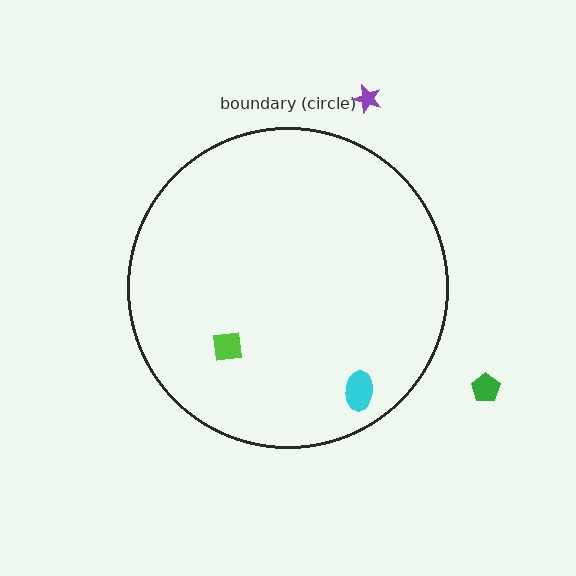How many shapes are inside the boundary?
2 inside, 2 outside.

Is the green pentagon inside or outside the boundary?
Outside.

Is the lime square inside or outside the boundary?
Inside.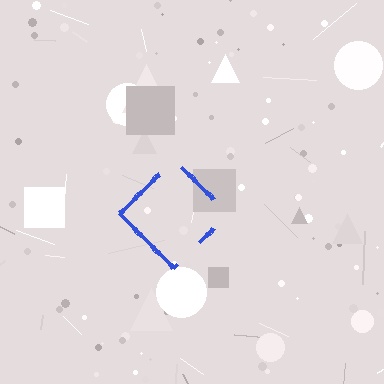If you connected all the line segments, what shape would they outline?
They would outline a diamond.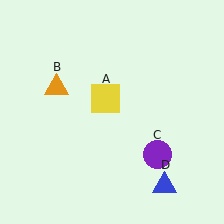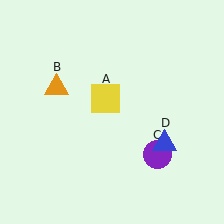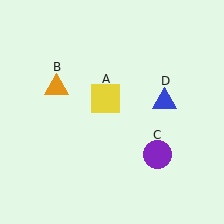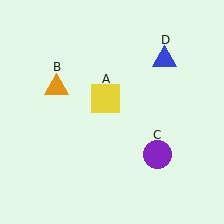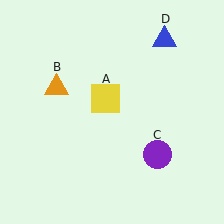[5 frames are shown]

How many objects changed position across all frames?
1 object changed position: blue triangle (object D).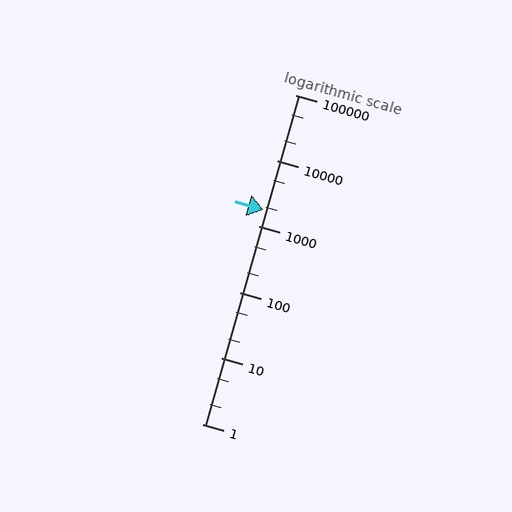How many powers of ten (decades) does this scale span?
The scale spans 5 decades, from 1 to 100000.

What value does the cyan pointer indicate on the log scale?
The pointer indicates approximately 1800.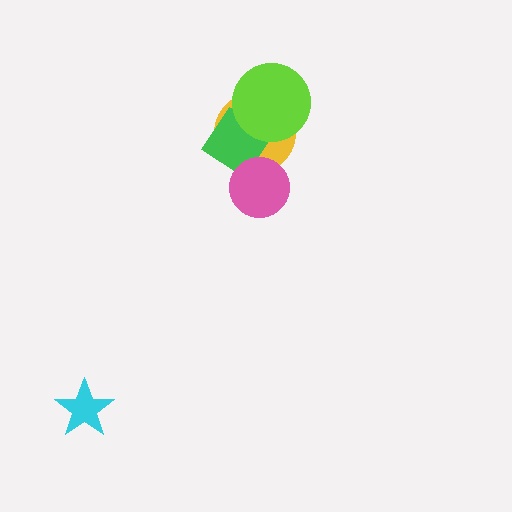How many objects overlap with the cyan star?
0 objects overlap with the cyan star.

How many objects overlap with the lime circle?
2 objects overlap with the lime circle.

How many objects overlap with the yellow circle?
3 objects overlap with the yellow circle.